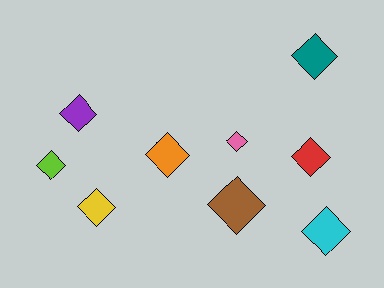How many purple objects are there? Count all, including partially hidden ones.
There is 1 purple object.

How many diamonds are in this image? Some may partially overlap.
There are 9 diamonds.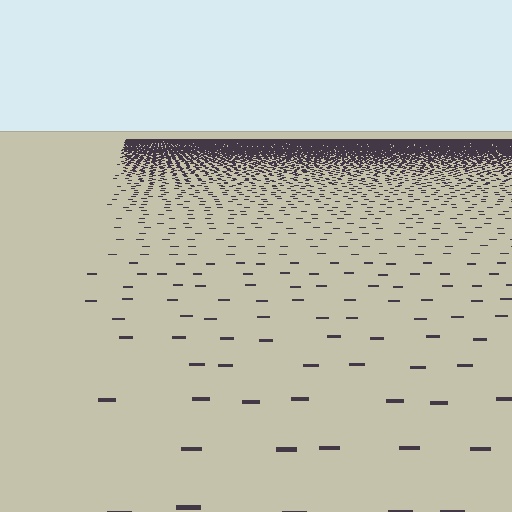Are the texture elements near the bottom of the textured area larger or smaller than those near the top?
Larger. Near the bottom, elements are closer to the viewer and appear at a bigger on-screen size.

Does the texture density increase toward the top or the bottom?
Density increases toward the top.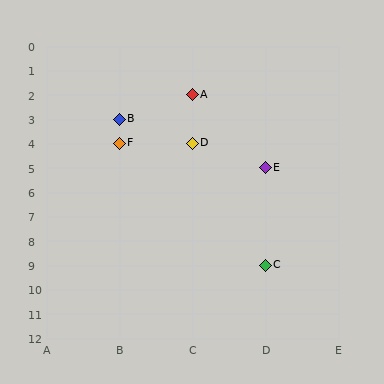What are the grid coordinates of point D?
Point D is at grid coordinates (C, 4).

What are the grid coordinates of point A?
Point A is at grid coordinates (C, 2).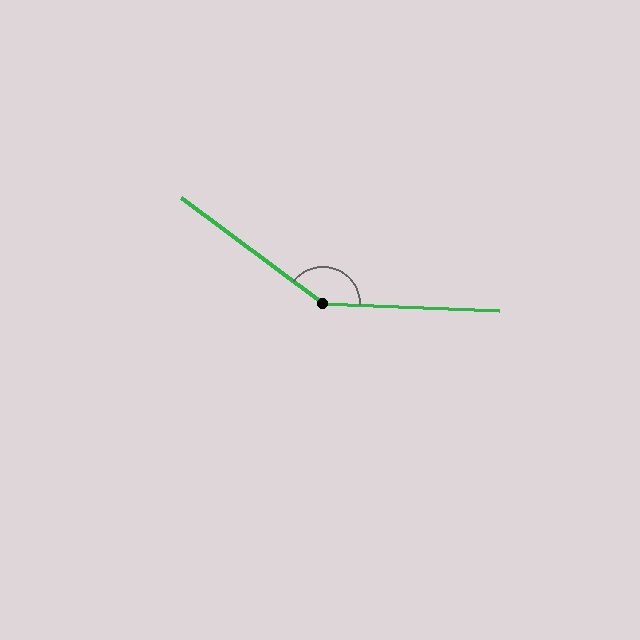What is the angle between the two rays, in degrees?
Approximately 146 degrees.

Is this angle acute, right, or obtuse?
It is obtuse.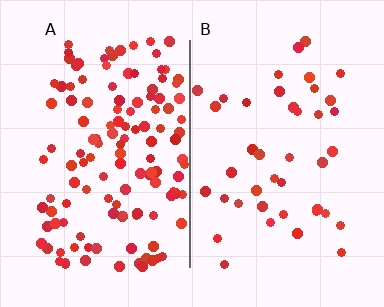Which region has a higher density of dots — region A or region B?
A (the left).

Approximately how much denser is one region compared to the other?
Approximately 3.1× — region A over region B.